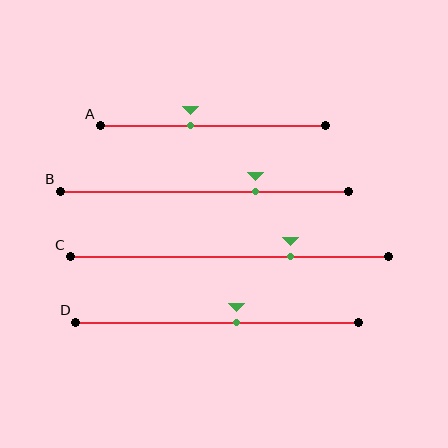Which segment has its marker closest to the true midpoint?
Segment D has its marker closest to the true midpoint.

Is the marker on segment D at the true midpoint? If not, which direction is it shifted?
No, the marker on segment D is shifted to the right by about 7% of the segment length.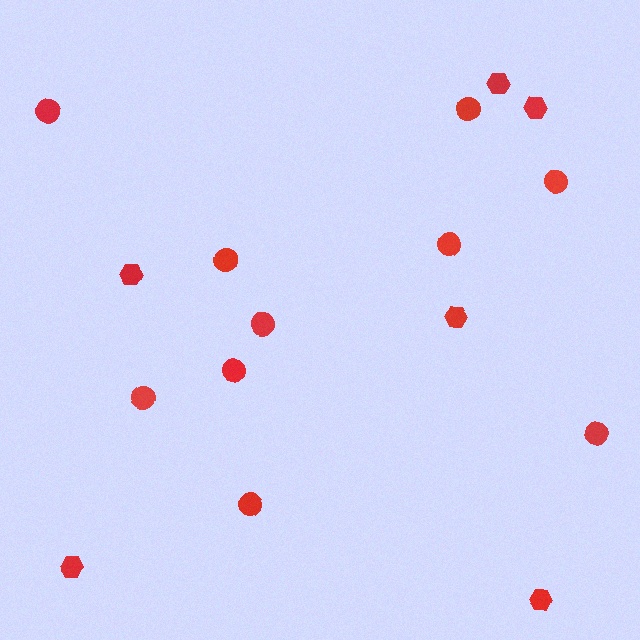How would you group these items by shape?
There are 2 groups: one group of circles (10) and one group of hexagons (6).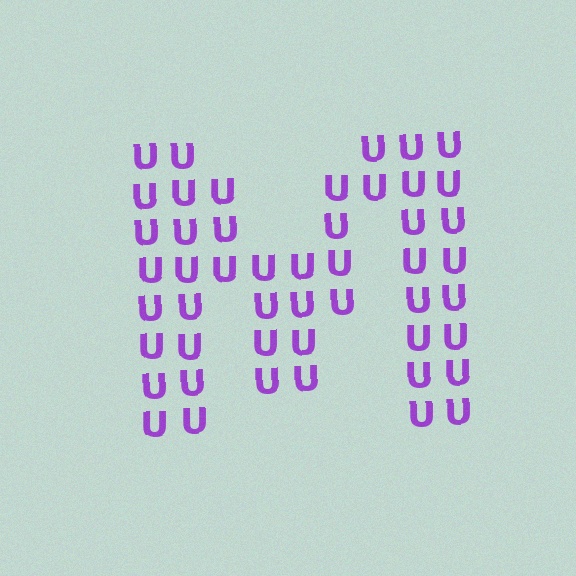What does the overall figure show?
The overall figure shows the letter M.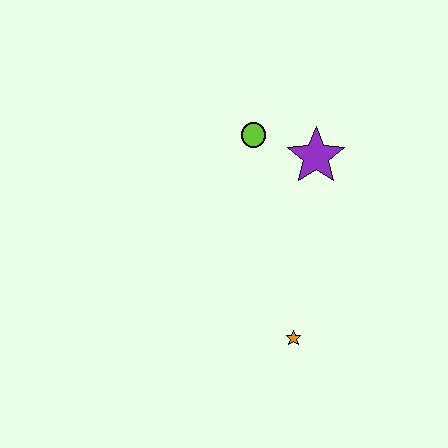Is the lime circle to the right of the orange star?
No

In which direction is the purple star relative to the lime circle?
The purple star is to the right of the lime circle.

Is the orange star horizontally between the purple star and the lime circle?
Yes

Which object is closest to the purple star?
The lime circle is closest to the purple star.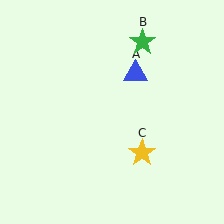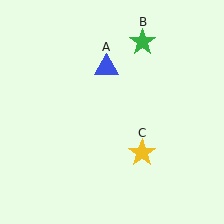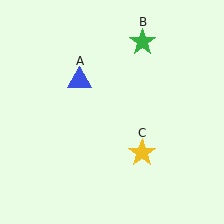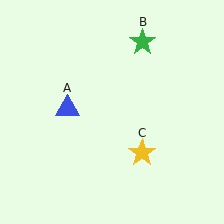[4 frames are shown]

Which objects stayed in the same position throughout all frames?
Green star (object B) and yellow star (object C) remained stationary.